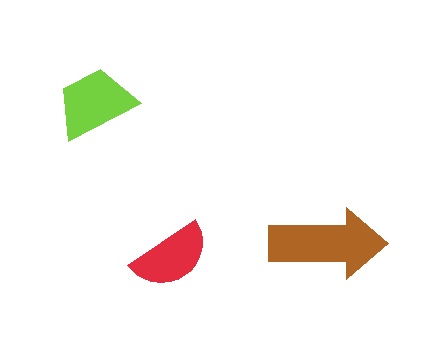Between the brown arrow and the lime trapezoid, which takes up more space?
The brown arrow.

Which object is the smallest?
The red semicircle.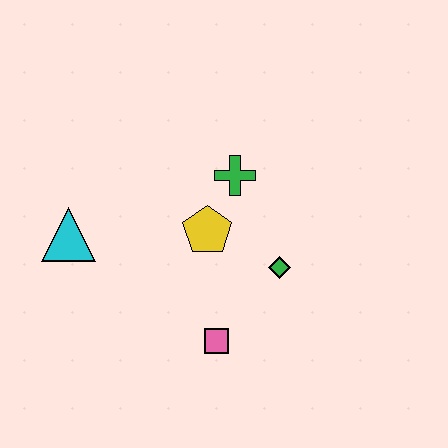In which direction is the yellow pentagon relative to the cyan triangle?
The yellow pentagon is to the right of the cyan triangle.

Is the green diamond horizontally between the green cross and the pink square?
No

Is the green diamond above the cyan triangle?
No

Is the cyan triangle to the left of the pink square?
Yes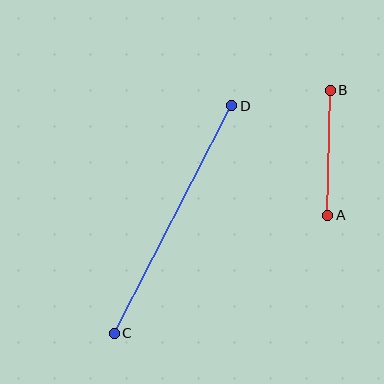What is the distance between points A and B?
The distance is approximately 125 pixels.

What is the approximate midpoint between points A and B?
The midpoint is at approximately (329, 153) pixels.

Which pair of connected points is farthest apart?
Points C and D are farthest apart.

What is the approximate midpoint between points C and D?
The midpoint is at approximately (173, 219) pixels.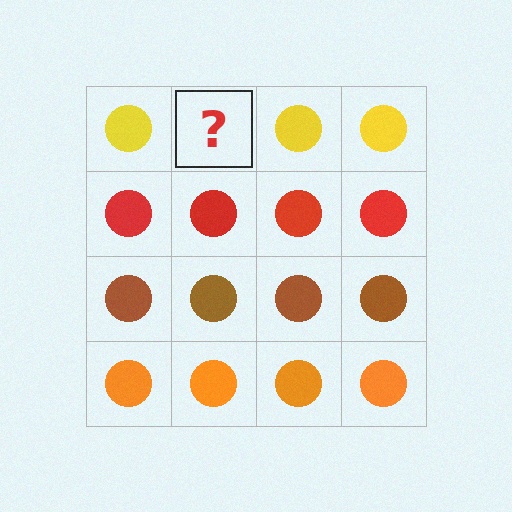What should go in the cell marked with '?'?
The missing cell should contain a yellow circle.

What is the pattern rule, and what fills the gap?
The rule is that each row has a consistent color. The gap should be filled with a yellow circle.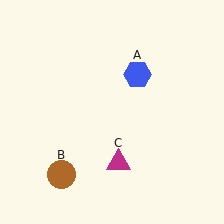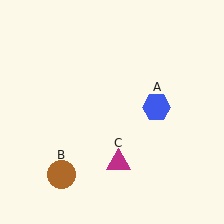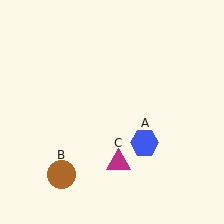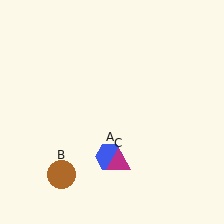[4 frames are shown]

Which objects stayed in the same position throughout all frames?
Brown circle (object B) and magenta triangle (object C) remained stationary.